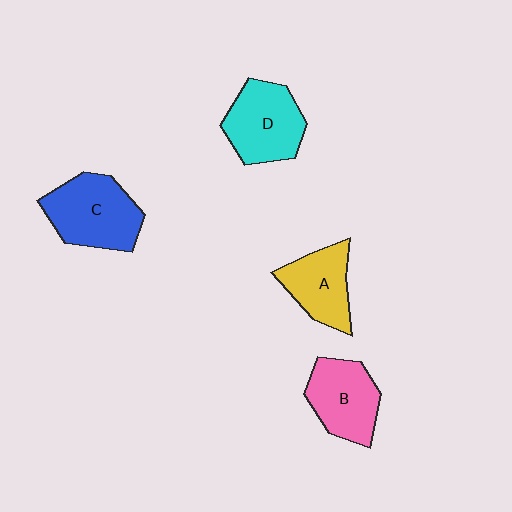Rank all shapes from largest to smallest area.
From largest to smallest: C (blue), D (cyan), B (pink), A (yellow).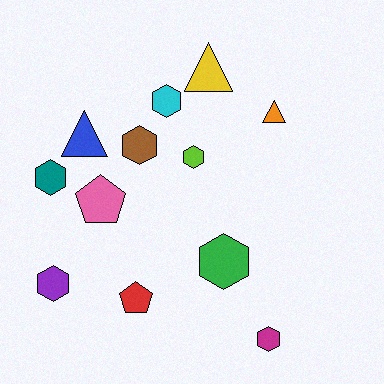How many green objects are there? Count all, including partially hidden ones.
There is 1 green object.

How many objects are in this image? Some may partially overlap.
There are 12 objects.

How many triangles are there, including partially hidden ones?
There are 3 triangles.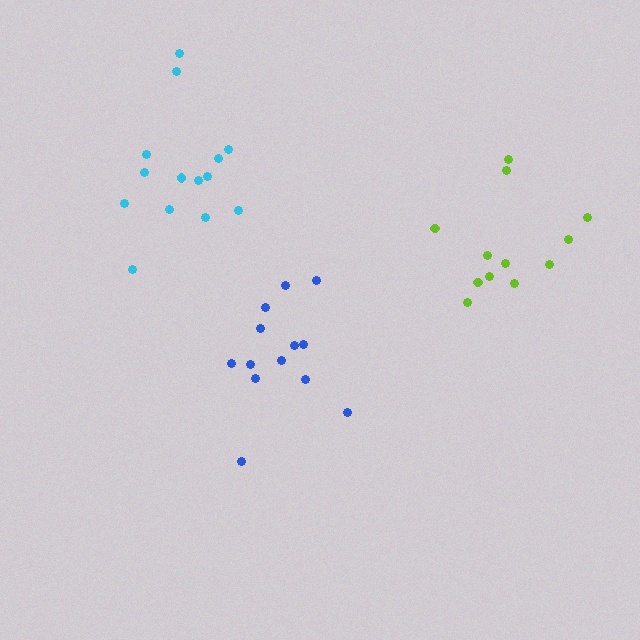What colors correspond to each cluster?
The clusters are colored: blue, cyan, lime.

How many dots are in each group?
Group 1: 13 dots, Group 2: 14 dots, Group 3: 12 dots (39 total).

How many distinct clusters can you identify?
There are 3 distinct clusters.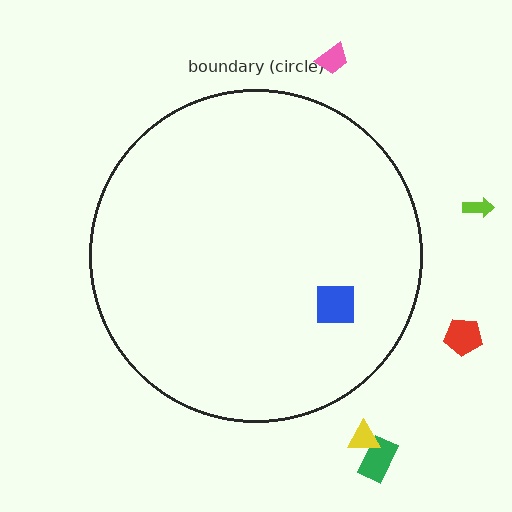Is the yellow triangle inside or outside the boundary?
Outside.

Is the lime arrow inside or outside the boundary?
Outside.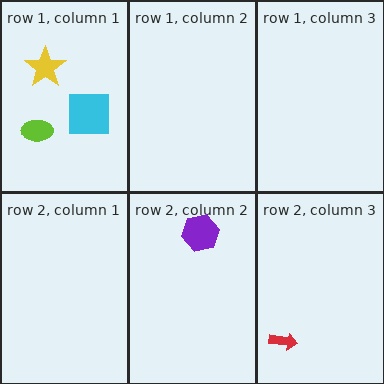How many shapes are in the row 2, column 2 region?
1.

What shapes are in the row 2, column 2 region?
The purple hexagon.